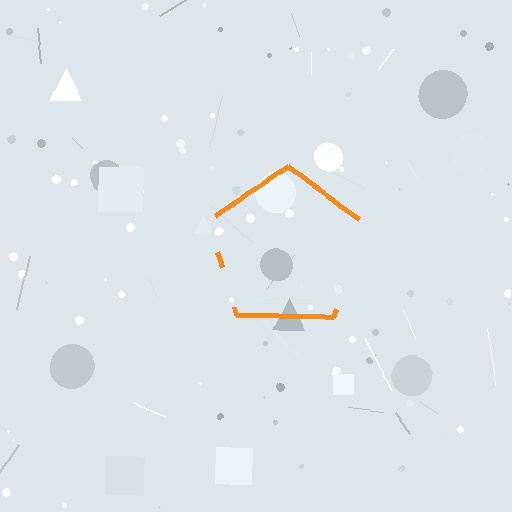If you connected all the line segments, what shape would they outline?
They would outline a pentagon.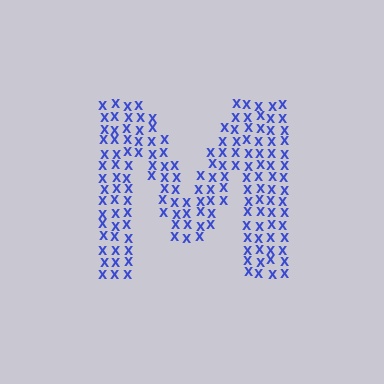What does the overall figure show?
The overall figure shows the letter M.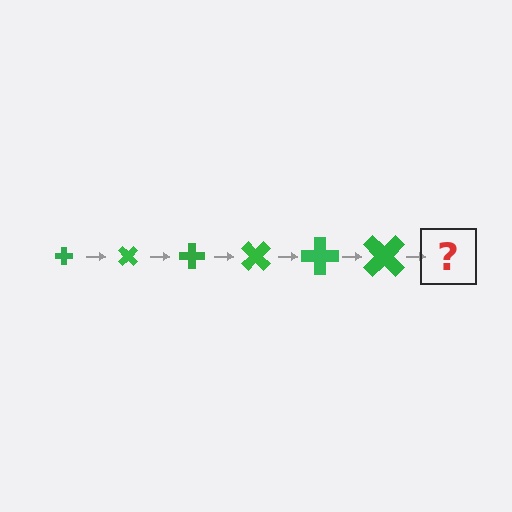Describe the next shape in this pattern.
It should be a cross, larger than the previous one and rotated 270 degrees from the start.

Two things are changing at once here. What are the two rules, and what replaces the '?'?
The two rules are that the cross grows larger each step and it rotates 45 degrees each step. The '?' should be a cross, larger than the previous one and rotated 270 degrees from the start.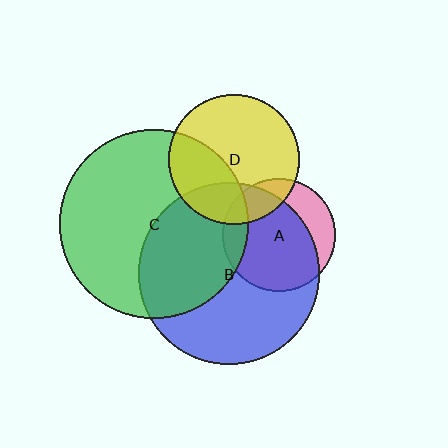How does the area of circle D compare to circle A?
Approximately 1.3 times.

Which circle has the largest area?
Circle C (green).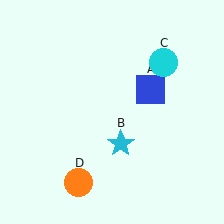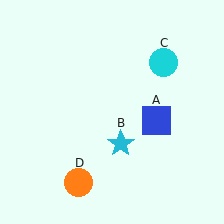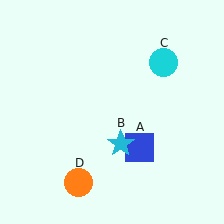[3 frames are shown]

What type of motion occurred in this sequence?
The blue square (object A) rotated clockwise around the center of the scene.